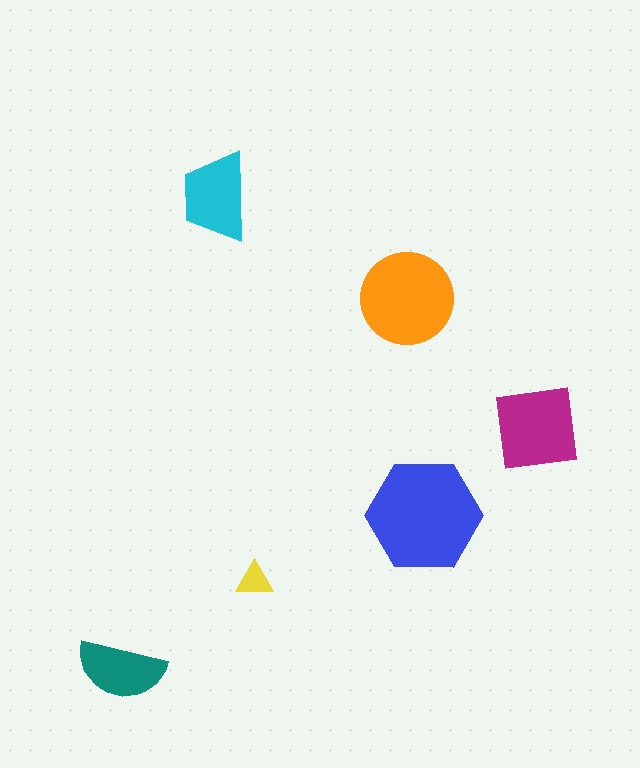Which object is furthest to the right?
The magenta square is rightmost.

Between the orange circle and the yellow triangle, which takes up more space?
The orange circle.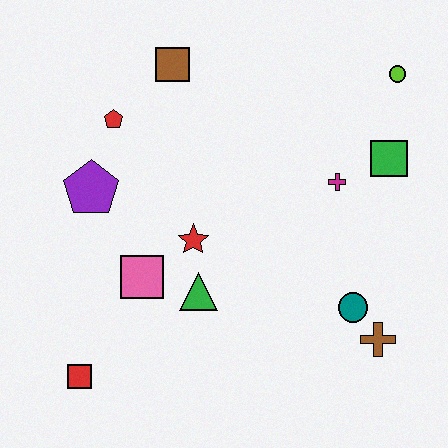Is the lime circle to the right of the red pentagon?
Yes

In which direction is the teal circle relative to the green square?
The teal circle is below the green square.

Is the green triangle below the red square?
No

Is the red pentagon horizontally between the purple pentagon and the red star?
Yes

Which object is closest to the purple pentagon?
The red pentagon is closest to the purple pentagon.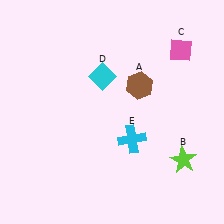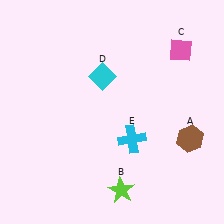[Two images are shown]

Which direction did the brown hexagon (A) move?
The brown hexagon (A) moved down.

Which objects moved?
The objects that moved are: the brown hexagon (A), the lime star (B).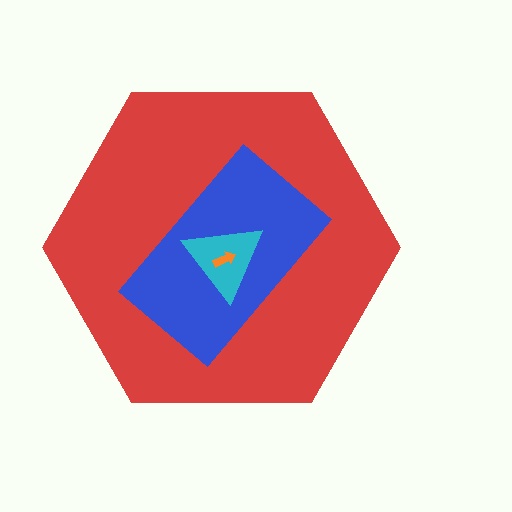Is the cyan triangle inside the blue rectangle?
Yes.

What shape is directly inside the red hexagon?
The blue rectangle.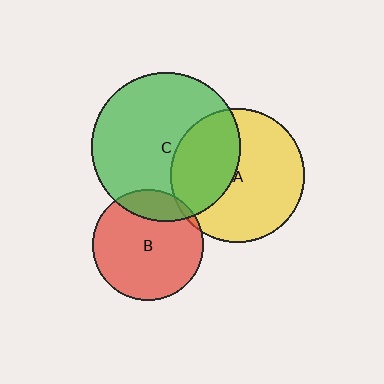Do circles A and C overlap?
Yes.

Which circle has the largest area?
Circle C (green).